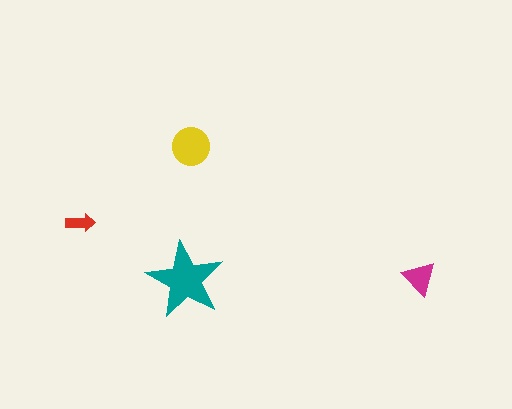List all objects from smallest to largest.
The red arrow, the magenta triangle, the yellow circle, the teal star.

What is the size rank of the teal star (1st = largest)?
1st.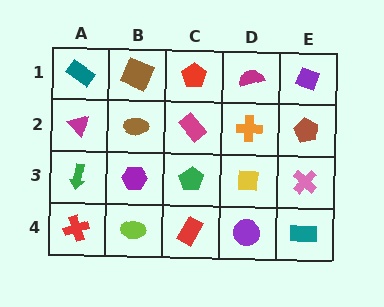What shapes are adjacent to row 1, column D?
An orange cross (row 2, column D), a red pentagon (row 1, column C), a purple diamond (row 1, column E).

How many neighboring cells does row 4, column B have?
3.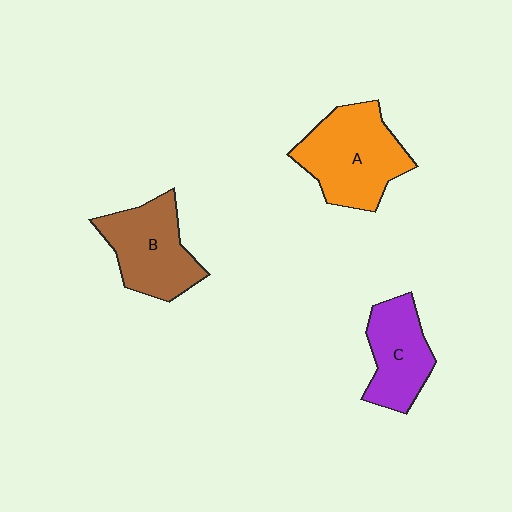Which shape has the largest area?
Shape A (orange).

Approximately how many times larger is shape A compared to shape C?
Approximately 1.4 times.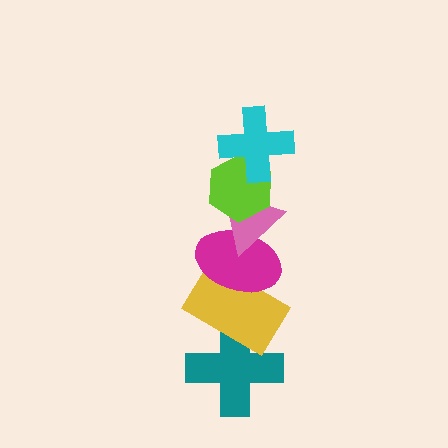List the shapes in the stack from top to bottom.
From top to bottom: the cyan cross, the lime hexagon, the pink triangle, the magenta ellipse, the yellow rectangle, the teal cross.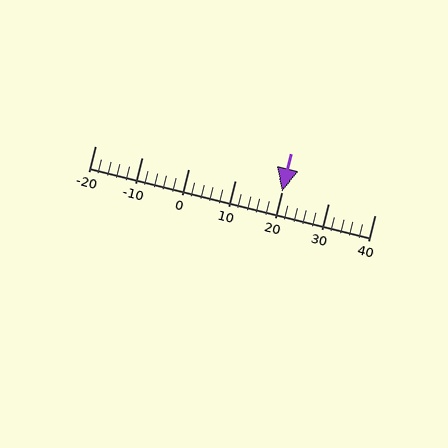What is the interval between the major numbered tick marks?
The major tick marks are spaced 10 units apart.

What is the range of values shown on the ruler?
The ruler shows values from -20 to 40.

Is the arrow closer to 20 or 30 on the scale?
The arrow is closer to 20.